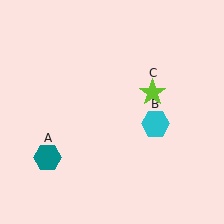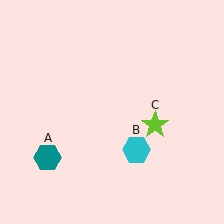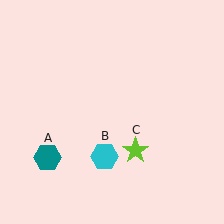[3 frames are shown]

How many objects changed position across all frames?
2 objects changed position: cyan hexagon (object B), lime star (object C).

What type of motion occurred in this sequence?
The cyan hexagon (object B), lime star (object C) rotated clockwise around the center of the scene.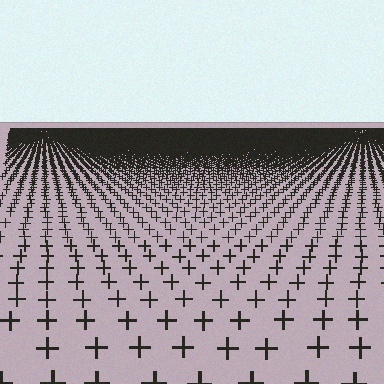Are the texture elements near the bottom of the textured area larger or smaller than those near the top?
Larger. Near the bottom, elements are closer to the viewer and appear at a bigger on-screen size.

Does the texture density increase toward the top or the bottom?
Density increases toward the top.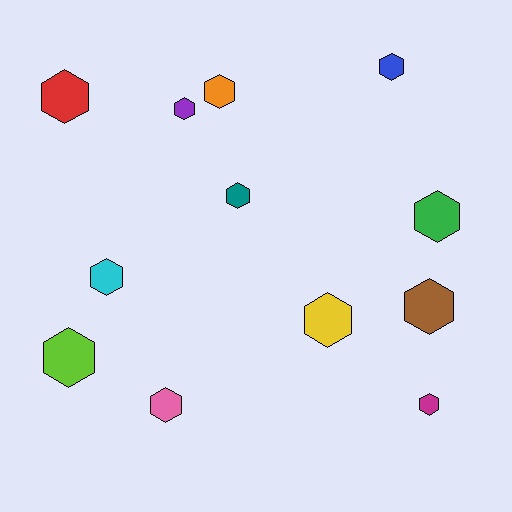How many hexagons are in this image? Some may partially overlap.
There are 12 hexagons.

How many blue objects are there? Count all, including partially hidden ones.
There is 1 blue object.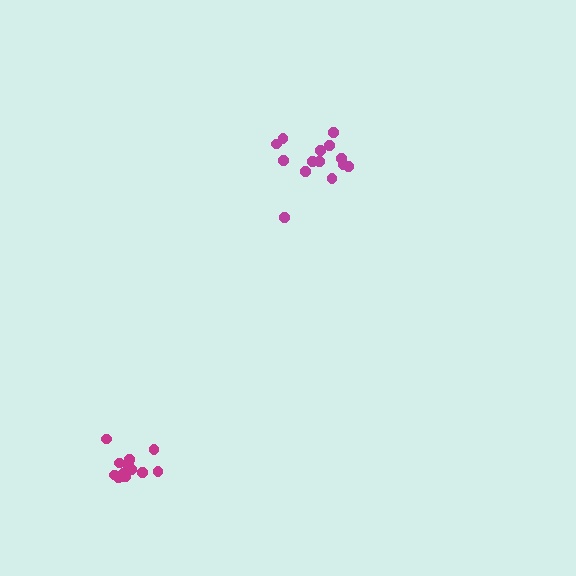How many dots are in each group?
Group 1: 14 dots, Group 2: 14 dots (28 total).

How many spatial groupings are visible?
There are 2 spatial groupings.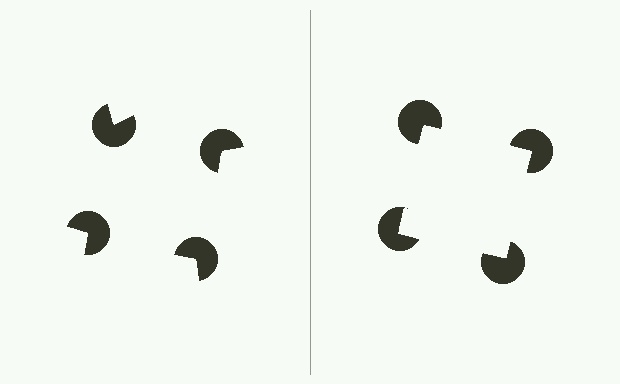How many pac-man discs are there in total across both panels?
8 — 4 on each side.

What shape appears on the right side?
An illusory square.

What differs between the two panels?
The pac-man discs are positioned identically on both sides; only the wedge orientations differ. On the right they align to a square; on the left they are misaligned.